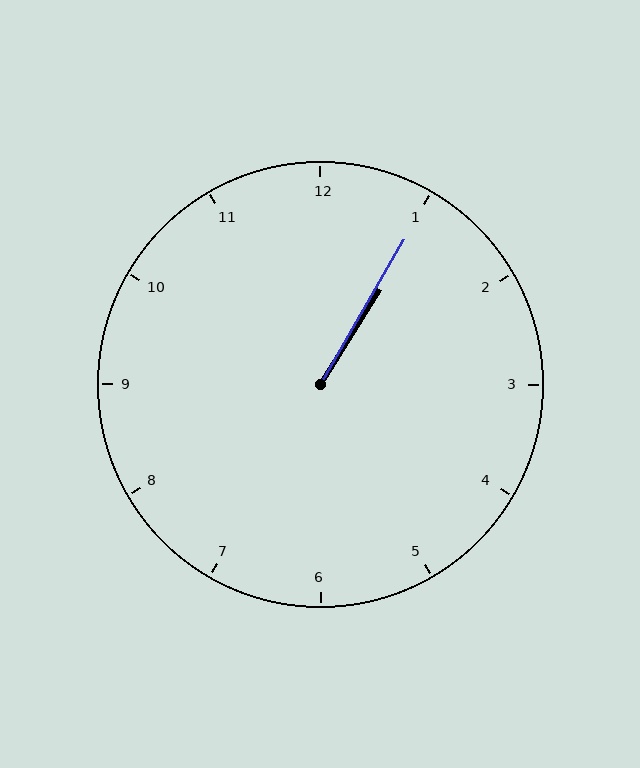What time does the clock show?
1:05.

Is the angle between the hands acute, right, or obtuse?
It is acute.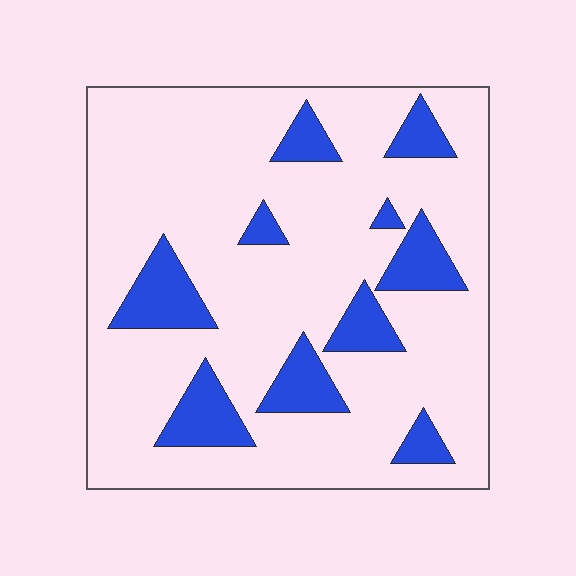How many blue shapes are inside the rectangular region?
10.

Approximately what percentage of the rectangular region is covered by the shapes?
Approximately 20%.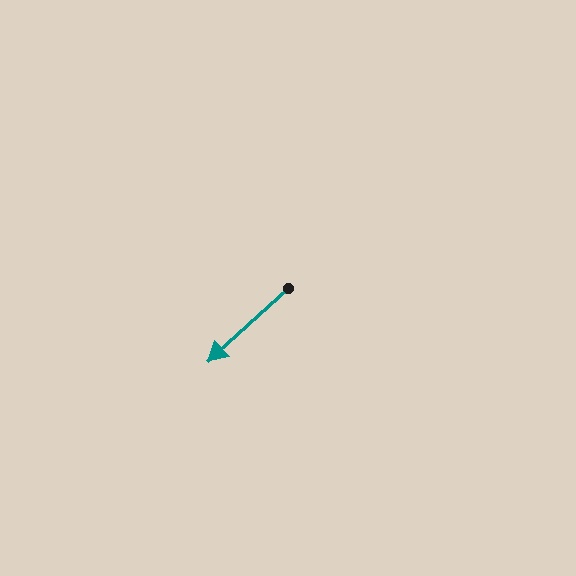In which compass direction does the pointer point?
Southwest.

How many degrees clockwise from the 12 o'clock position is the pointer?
Approximately 228 degrees.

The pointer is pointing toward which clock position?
Roughly 8 o'clock.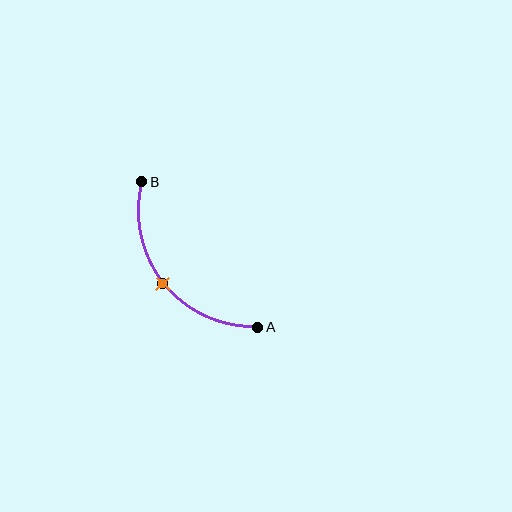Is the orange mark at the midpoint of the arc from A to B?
Yes. The orange mark lies on the arc at equal arc-length from both A and B — it is the arc midpoint.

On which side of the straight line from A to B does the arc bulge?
The arc bulges below and to the left of the straight line connecting A and B.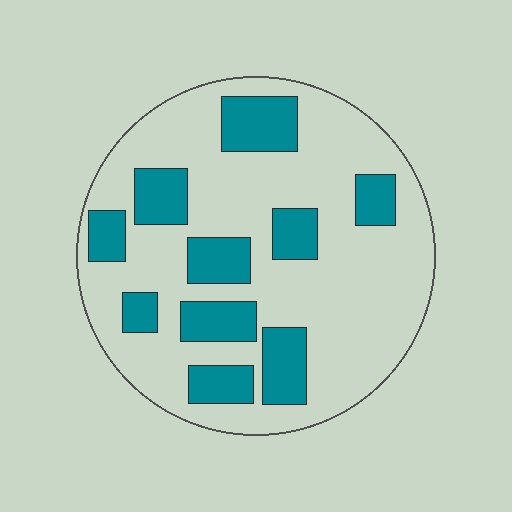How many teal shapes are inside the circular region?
10.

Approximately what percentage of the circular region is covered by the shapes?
Approximately 25%.